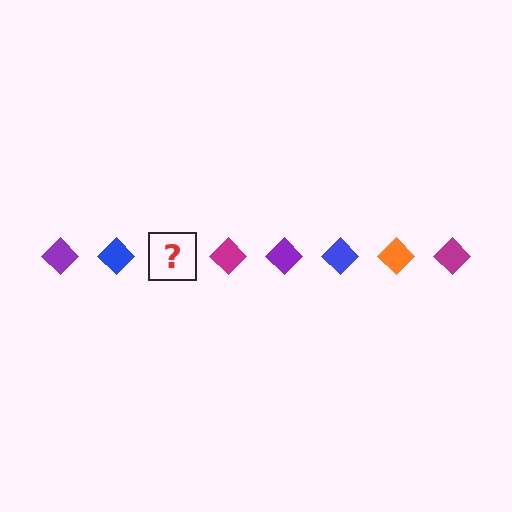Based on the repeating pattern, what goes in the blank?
The blank should be an orange diamond.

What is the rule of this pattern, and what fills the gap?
The rule is that the pattern cycles through purple, blue, orange, magenta diamonds. The gap should be filled with an orange diamond.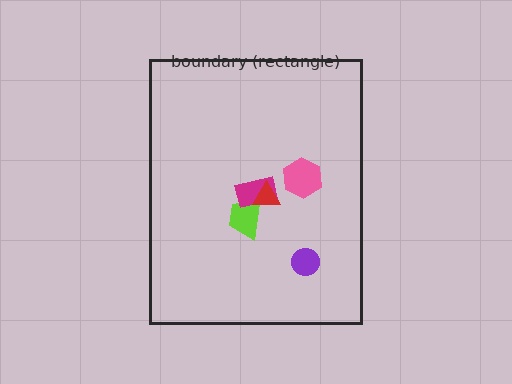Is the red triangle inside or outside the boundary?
Inside.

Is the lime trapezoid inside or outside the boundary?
Inside.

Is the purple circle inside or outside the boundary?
Inside.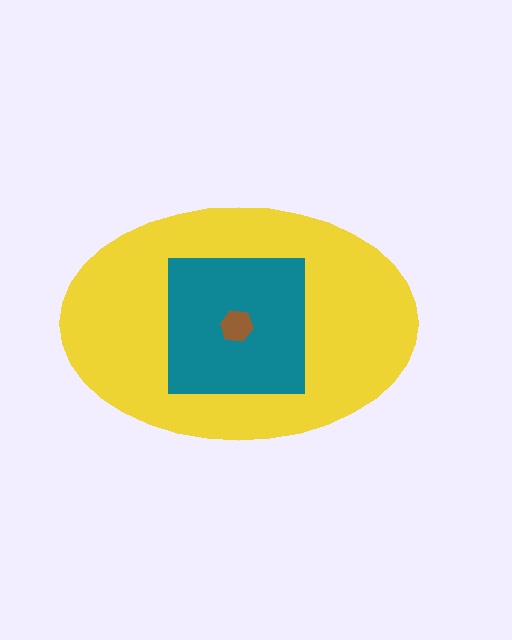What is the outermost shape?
The yellow ellipse.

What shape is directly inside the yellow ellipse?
The teal square.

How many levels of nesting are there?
3.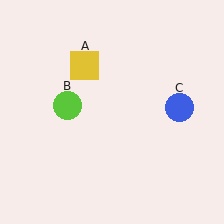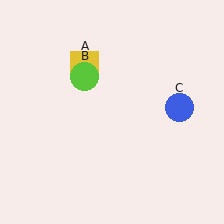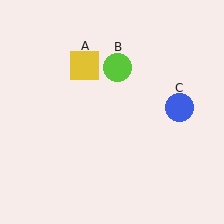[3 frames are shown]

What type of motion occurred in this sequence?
The lime circle (object B) rotated clockwise around the center of the scene.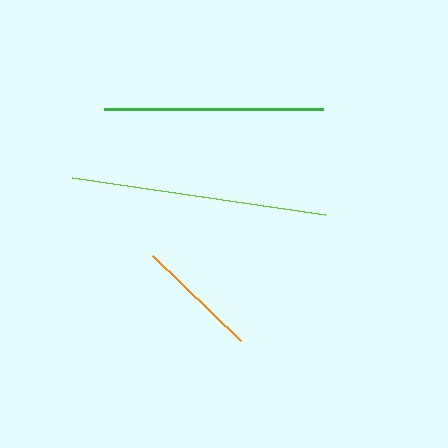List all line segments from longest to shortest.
From longest to shortest: lime, green, orange.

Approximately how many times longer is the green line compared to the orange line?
The green line is approximately 1.8 times the length of the orange line.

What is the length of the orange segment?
The orange segment is approximately 122 pixels long.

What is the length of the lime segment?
The lime segment is approximately 256 pixels long.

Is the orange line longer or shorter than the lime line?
The lime line is longer than the orange line.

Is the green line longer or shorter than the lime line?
The lime line is longer than the green line.